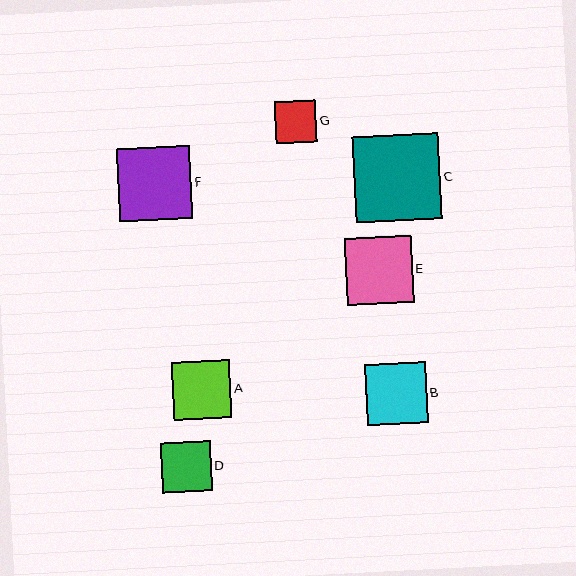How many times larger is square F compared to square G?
Square F is approximately 1.8 times the size of square G.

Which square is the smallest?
Square G is the smallest with a size of approximately 41 pixels.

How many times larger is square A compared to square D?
Square A is approximately 1.2 times the size of square D.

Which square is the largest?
Square C is the largest with a size of approximately 86 pixels.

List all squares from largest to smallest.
From largest to smallest: C, F, E, B, A, D, G.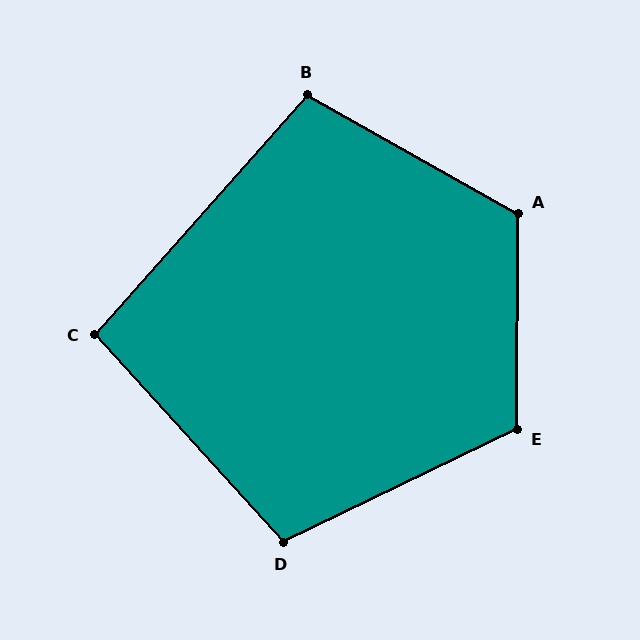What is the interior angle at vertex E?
Approximately 116 degrees (obtuse).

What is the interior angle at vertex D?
Approximately 106 degrees (obtuse).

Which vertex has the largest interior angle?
A, at approximately 119 degrees.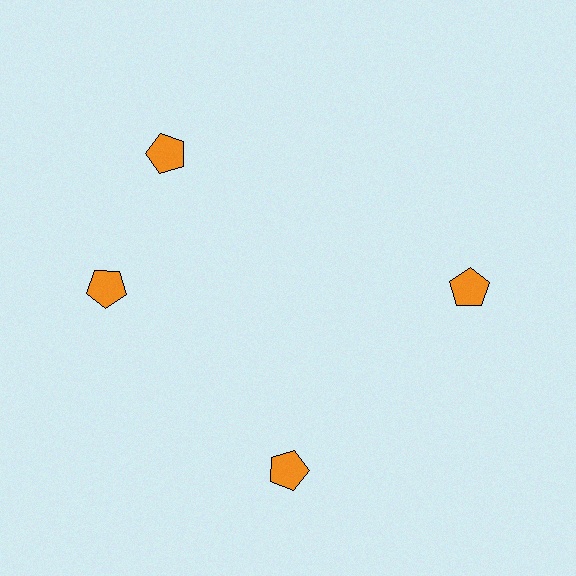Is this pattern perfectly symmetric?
No. The 4 orange pentagons are arranged in a ring, but one element near the 12 o'clock position is rotated out of alignment along the ring, breaking the 4-fold rotational symmetry.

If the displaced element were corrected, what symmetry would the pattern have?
It would have 4-fold rotational symmetry — the pattern would map onto itself every 90 degrees.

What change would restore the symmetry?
The symmetry would be restored by rotating it back into even spacing with its neighbors so that all 4 pentagons sit at equal angles and equal distance from the center.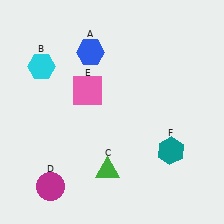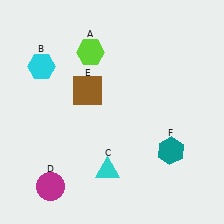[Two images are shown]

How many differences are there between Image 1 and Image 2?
There are 3 differences between the two images.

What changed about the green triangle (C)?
In Image 1, C is green. In Image 2, it changed to cyan.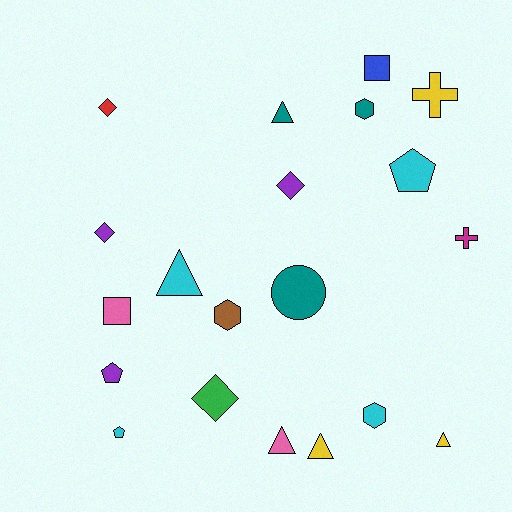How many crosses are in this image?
There are 2 crosses.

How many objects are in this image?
There are 20 objects.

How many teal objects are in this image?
There are 3 teal objects.